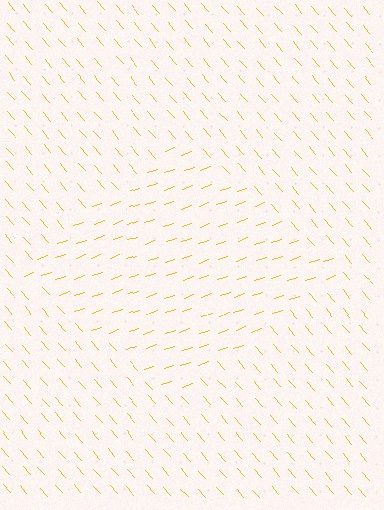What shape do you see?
I see a diamond.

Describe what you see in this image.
The image is filled with small yellow line segments. A diamond region in the image has lines oriented differently from the surrounding lines, creating a visible texture boundary.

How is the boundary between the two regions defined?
The boundary is defined purely by a change in line orientation (approximately 68 degrees difference). All lines are the same color and thickness.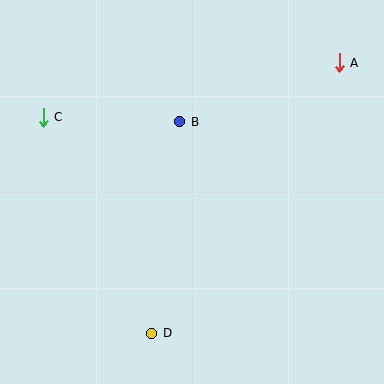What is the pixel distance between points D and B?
The distance between D and B is 213 pixels.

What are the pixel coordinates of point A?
Point A is at (339, 63).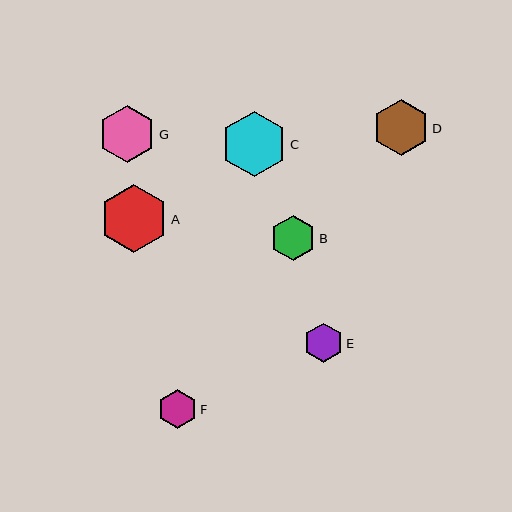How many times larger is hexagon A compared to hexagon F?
Hexagon A is approximately 1.8 times the size of hexagon F.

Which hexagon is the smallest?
Hexagon F is the smallest with a size of approximately 39 pixels.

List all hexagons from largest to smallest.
From largest to smallest: A, C, G, D, B, E, F.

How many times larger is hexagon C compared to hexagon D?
Hexagon C is approximately 1.2 times the size of hexagon D.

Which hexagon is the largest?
Hexagon A is the largest with a size of approximately 69 pixels.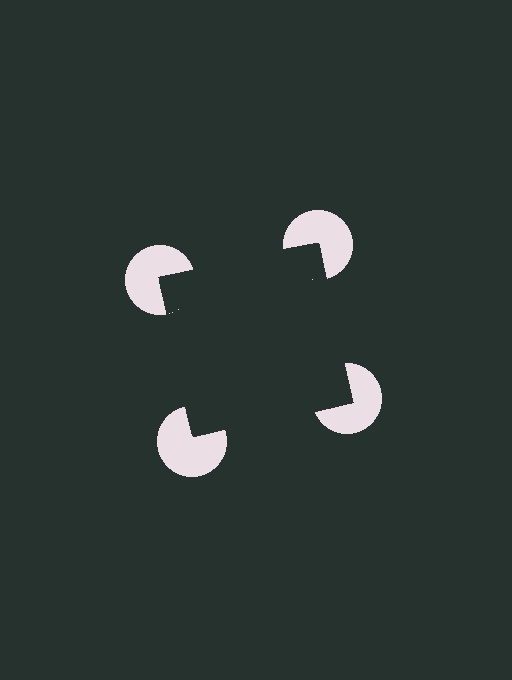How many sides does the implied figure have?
4 sides.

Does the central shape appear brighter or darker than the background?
It typically appears slightly darker than the background, even though no actual brightness change is drawn.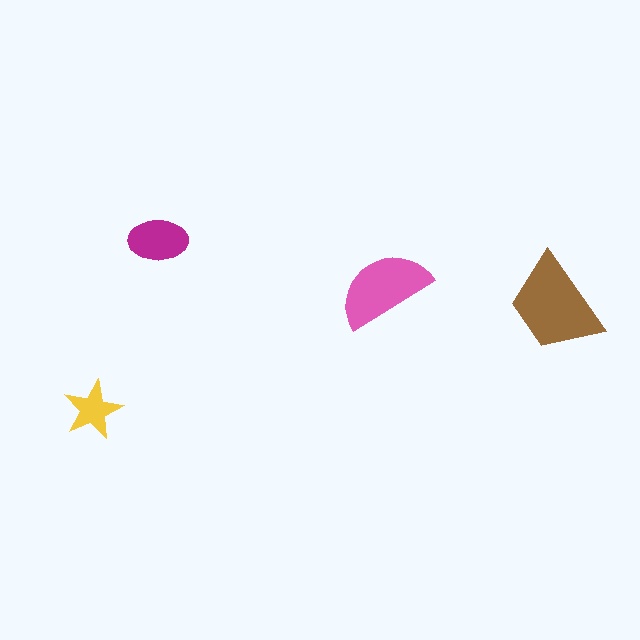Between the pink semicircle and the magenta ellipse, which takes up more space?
The pink semicircle.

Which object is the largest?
The brown trapezoid.